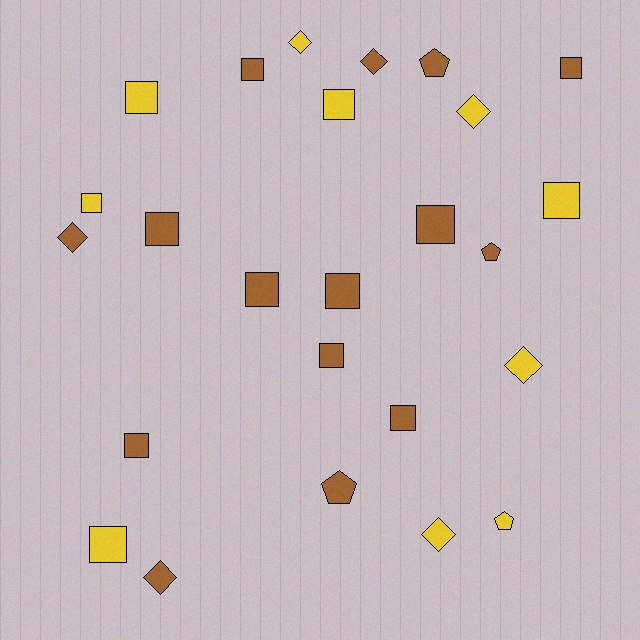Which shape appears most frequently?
Square, with 14 objects.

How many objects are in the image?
There are 25 objects.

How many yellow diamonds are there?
There are 4 yellow diamonds.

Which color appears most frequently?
Brown, with 15 objects.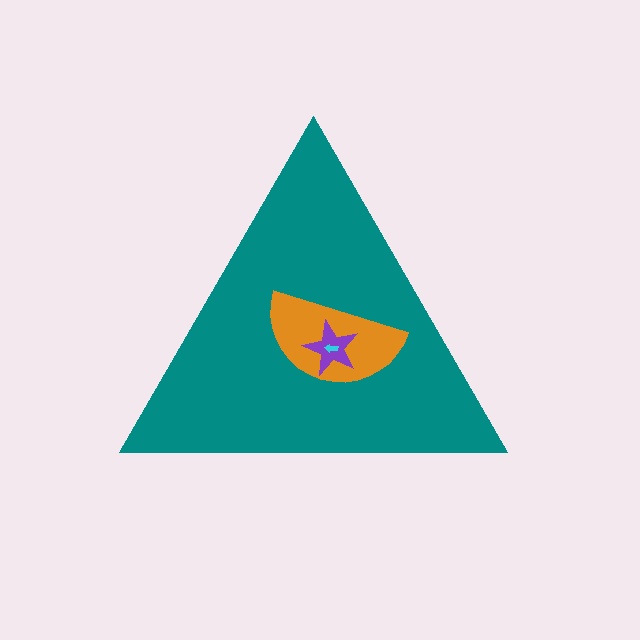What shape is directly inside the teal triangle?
The orange semicircle.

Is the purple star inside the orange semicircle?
Yes.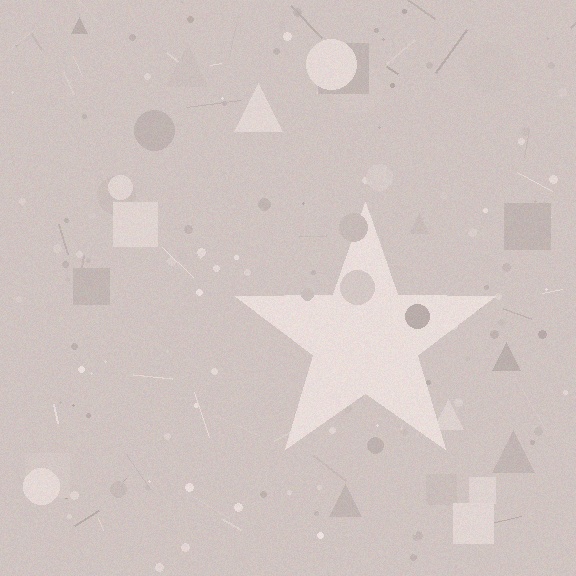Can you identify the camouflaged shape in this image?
The camouflaged shape is a star.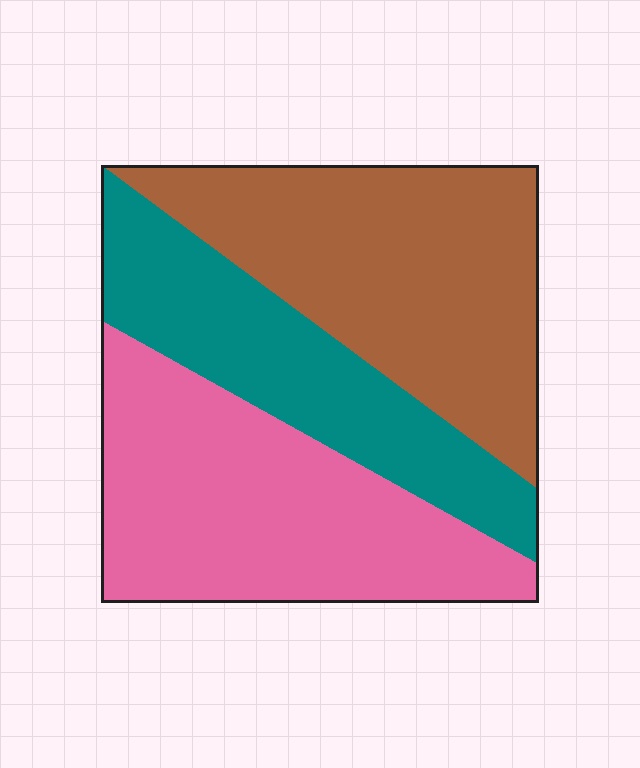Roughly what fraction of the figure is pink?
Pink covers around 35% of the figure.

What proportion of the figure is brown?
Brown takes up between a third and a half of the figure.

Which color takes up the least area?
Teal, at roughly 25%.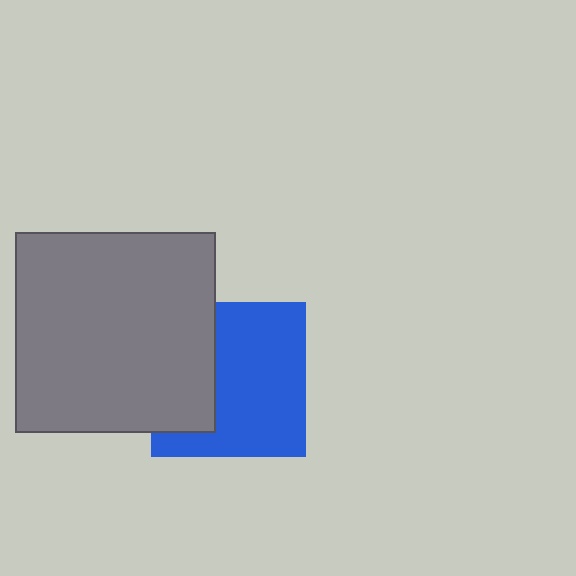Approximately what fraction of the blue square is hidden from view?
Roughly 35% of the blue square is hidden behind the gray square.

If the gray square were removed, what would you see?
You would see the complete blue square.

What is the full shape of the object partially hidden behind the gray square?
The partially hidden object is a blue square.